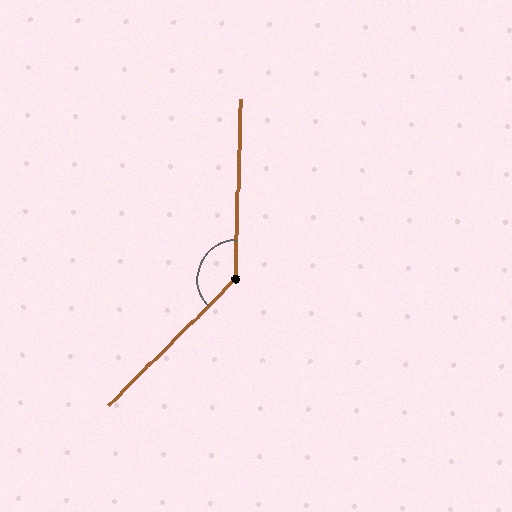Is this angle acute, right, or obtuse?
It is obtuse.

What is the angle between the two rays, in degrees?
Approximately 137 degrees.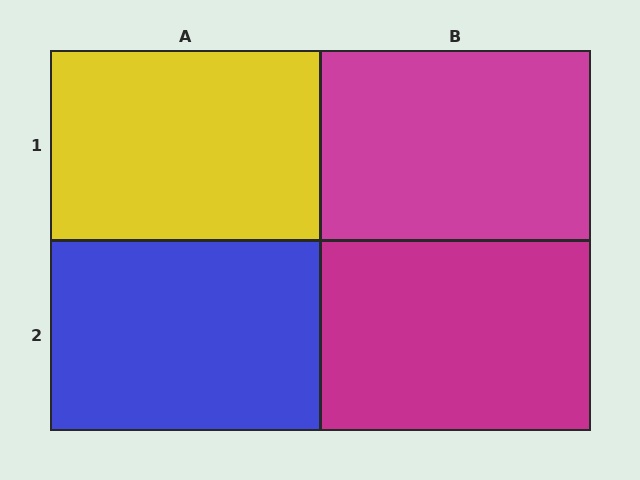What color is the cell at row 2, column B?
Magenta.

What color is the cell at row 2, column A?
Blue.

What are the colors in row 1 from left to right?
Yellow, magenta.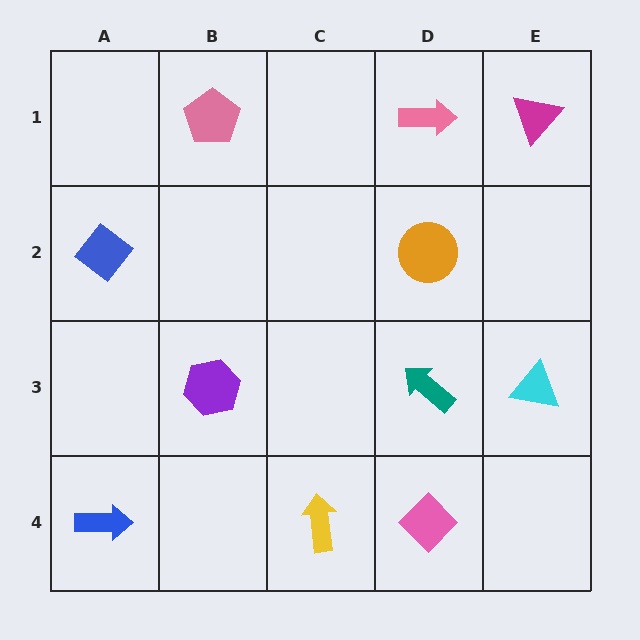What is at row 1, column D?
A pink arrow.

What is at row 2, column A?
A blue diamond.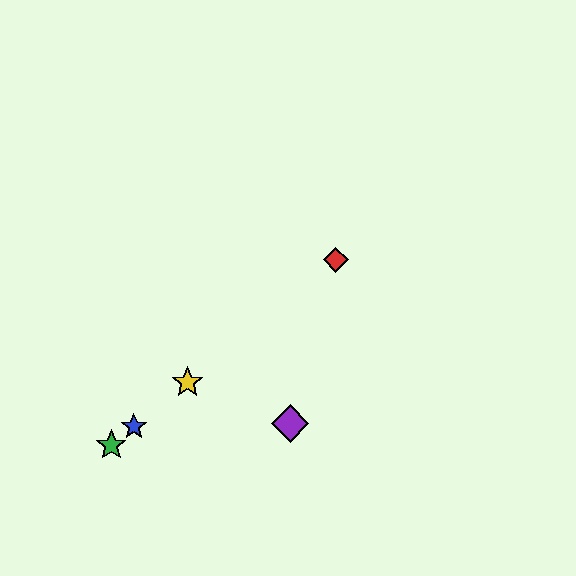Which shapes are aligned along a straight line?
The red diamond, the blue star, the green star, the yellow star are aligned along a straight line.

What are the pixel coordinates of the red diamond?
The red diamond is at (336, 260).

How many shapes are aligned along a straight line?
4 shapes (the red diamond, the blue star, the green star, the yellow star) are aligned along a straight line.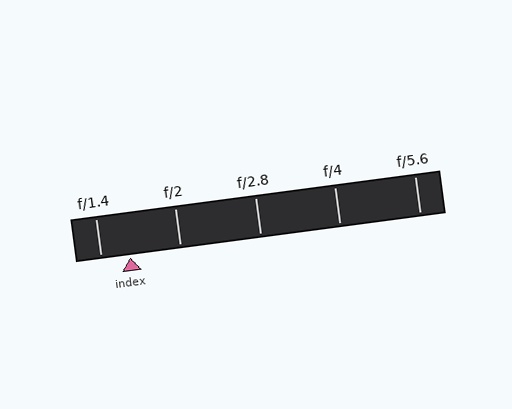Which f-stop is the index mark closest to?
The index mark is closest to f/1.4.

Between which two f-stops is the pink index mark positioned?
The index mark is between f/1.4 and f/2.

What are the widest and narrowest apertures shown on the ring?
The widest aperture shown is f/1.4 and the narrowest is f/5.6.